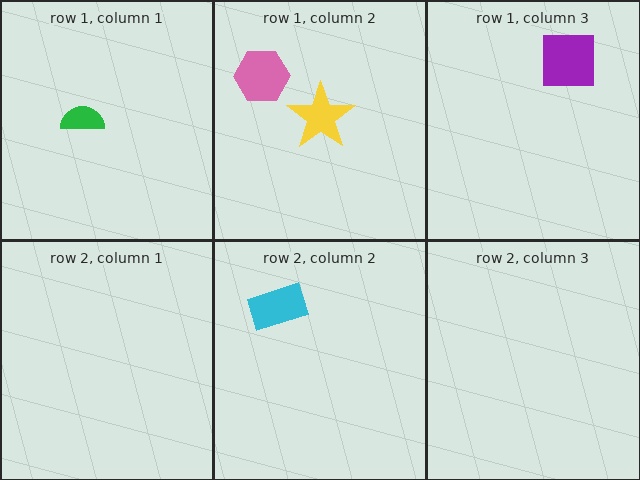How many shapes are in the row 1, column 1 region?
1.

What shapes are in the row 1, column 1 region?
The green semicircle.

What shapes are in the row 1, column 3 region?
The purple square.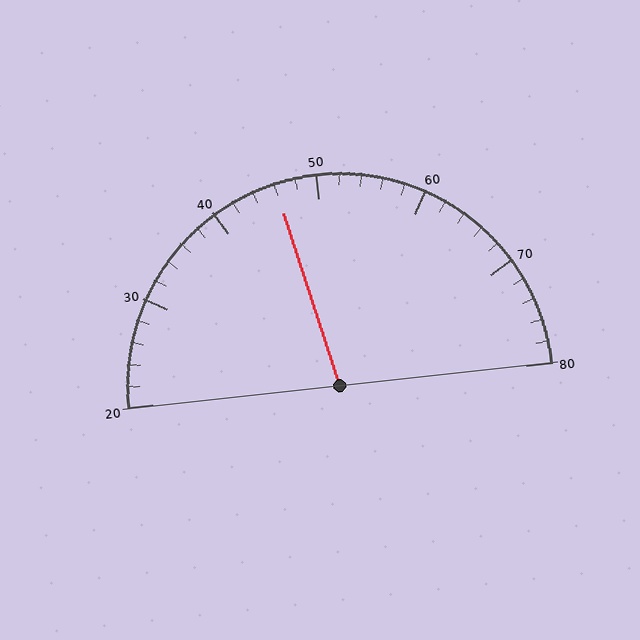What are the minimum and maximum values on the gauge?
The gauge ranges from 20 to 80.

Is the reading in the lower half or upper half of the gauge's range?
The reading is in the lower half of the range (20 to 80).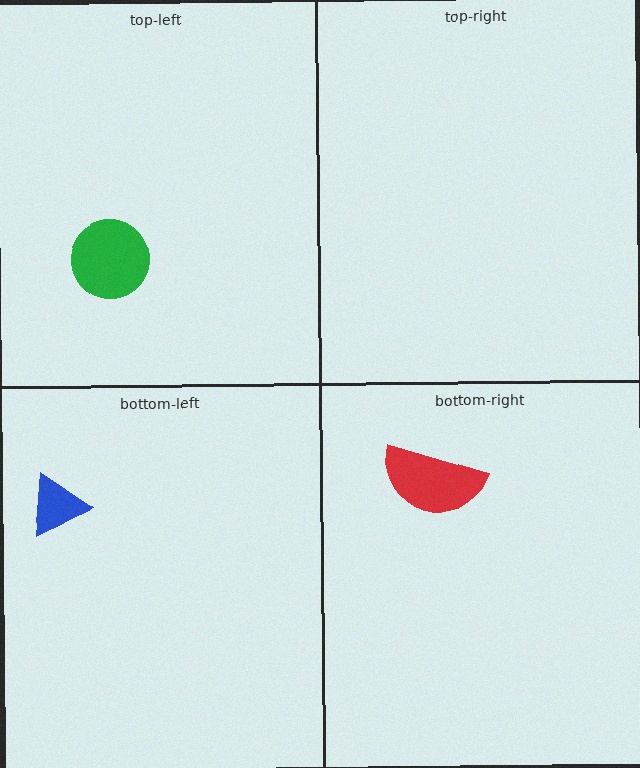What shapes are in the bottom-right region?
The red semicircle.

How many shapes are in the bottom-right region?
1.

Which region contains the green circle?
The top-left region.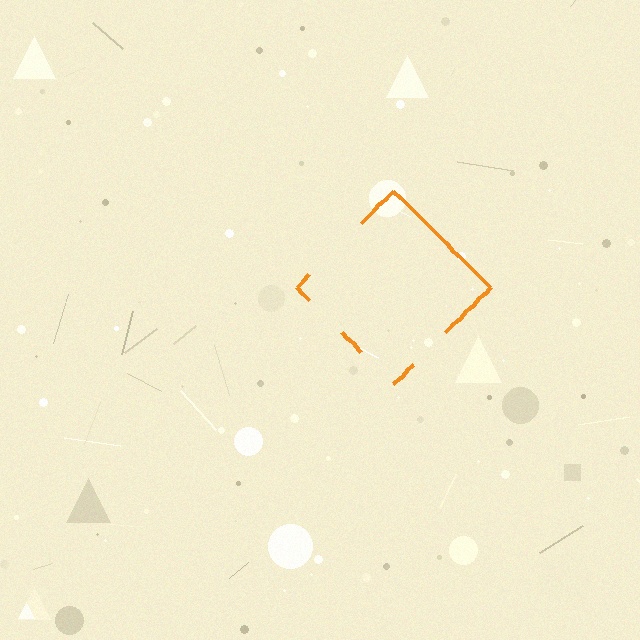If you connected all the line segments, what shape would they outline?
They would outline a diamond.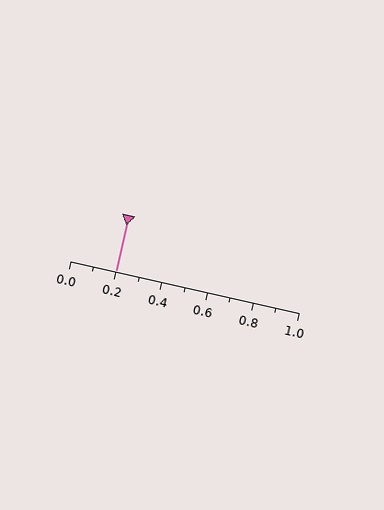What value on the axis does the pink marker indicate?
The marker indicates approximately 0.2.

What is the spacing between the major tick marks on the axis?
The major ticks are spaced 0.2 apart.